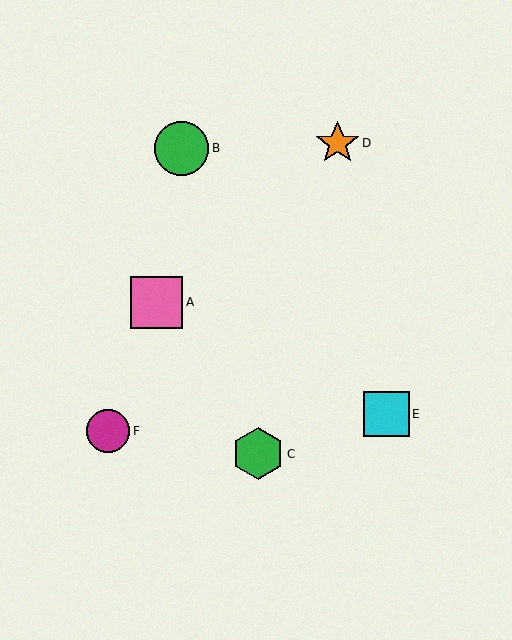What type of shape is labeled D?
Shape D is an orange star.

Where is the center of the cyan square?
The center of the cyan square is at (386, 414).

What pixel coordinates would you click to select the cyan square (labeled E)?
Click at (386, 414) to select the cyan square E.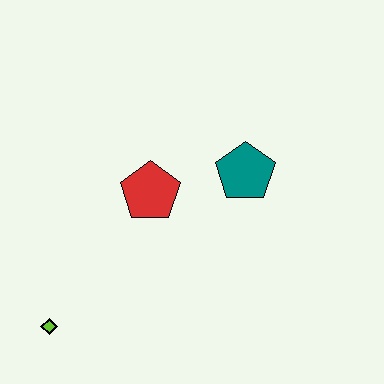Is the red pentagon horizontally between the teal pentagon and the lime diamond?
Yes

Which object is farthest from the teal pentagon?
The lime diamond is farthest from the teal pentagon.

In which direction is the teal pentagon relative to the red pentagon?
The teal pentagon is to the right of the red pentagon.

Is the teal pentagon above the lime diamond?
Yes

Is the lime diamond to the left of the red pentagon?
Yes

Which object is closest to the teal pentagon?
The red pentagon is closest to the teal pentagon.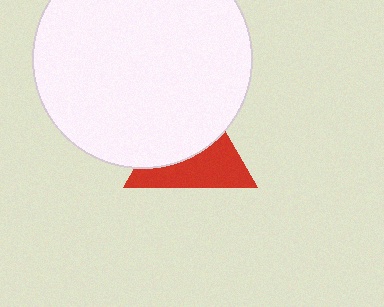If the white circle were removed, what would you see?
You would see the complete red triangle.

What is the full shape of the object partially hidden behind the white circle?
The partially hidden object is a red triangle.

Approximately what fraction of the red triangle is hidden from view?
Roughly 54% of the red triangle is hidden behind the white circle.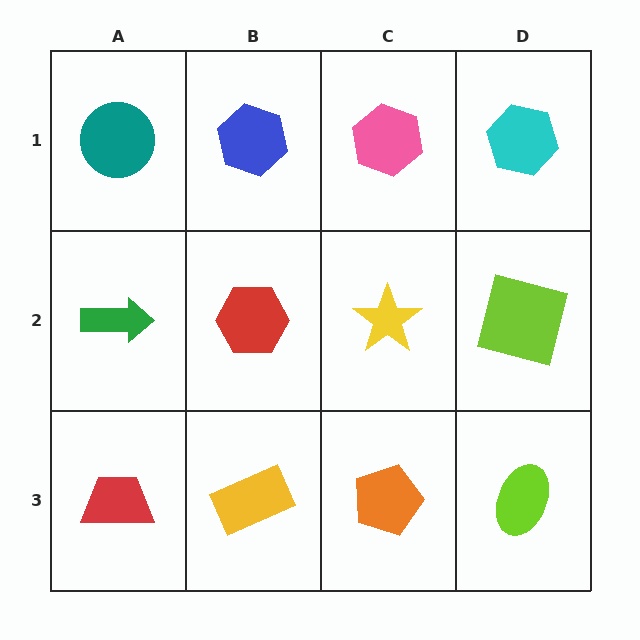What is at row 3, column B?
A yellow rectangle.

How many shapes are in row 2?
4 shapes.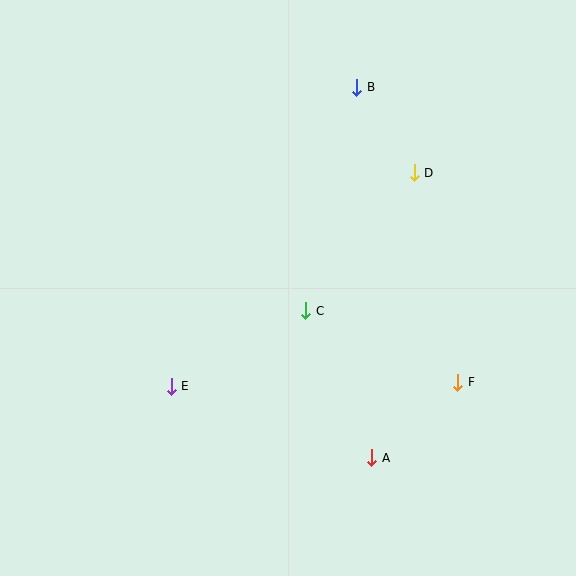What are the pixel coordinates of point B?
Point B is at (357, 87).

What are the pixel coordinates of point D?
Point D is at (414, 173).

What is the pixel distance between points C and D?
The distance between C and D is 175 pixels.